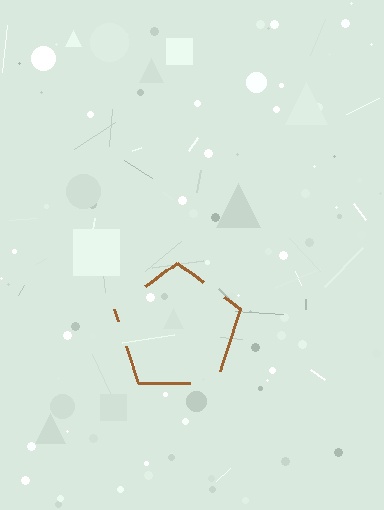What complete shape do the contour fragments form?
The contour fragments form a pentagon.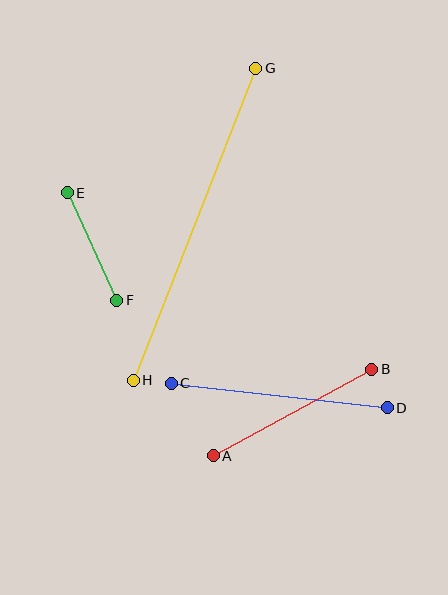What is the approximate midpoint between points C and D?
The midpoint is at approximately (279, 396) pixels.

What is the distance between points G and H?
The distance is approximately 336 pixels.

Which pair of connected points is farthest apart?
Points G and H are farthest apart.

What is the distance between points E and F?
The distance is approximately 118 pixels.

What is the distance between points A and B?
The distance is approximately 180 pixels.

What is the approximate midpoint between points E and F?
The midpoint is at approximately (92, 246) pixels.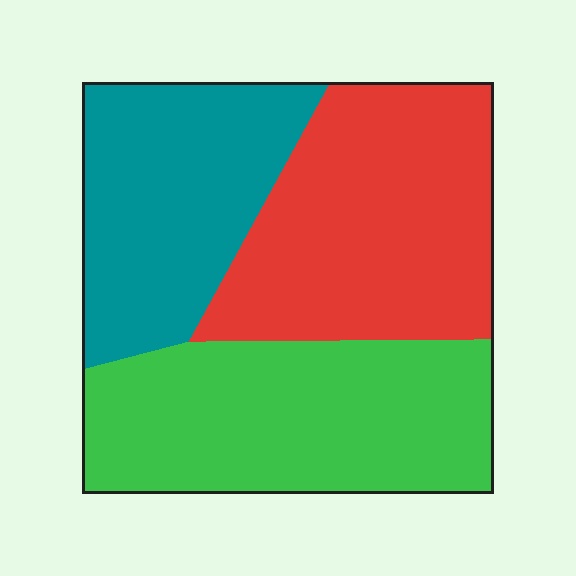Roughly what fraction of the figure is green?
Green takes up about three eighths (3/8) of the figure.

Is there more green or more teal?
Green.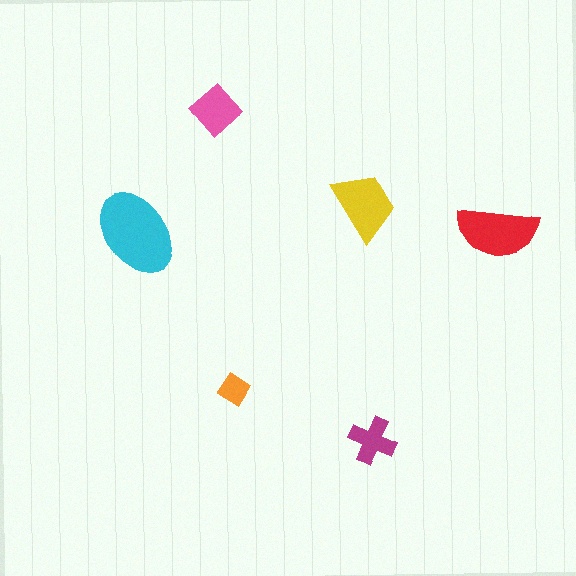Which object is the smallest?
The orange diamond.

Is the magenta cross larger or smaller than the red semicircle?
Smaller.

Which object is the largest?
The cyan ellipse.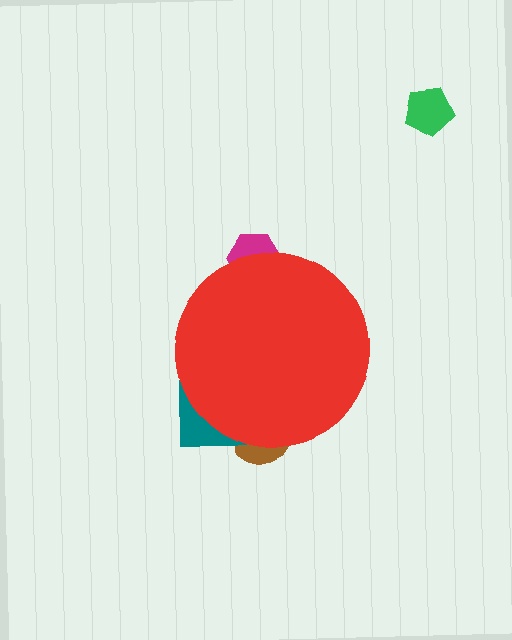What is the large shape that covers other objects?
A red circle.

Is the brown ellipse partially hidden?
Yes, the brown ellipse is partially hidden behind the red circle.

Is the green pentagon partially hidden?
No, the green pentagon is fully visible.